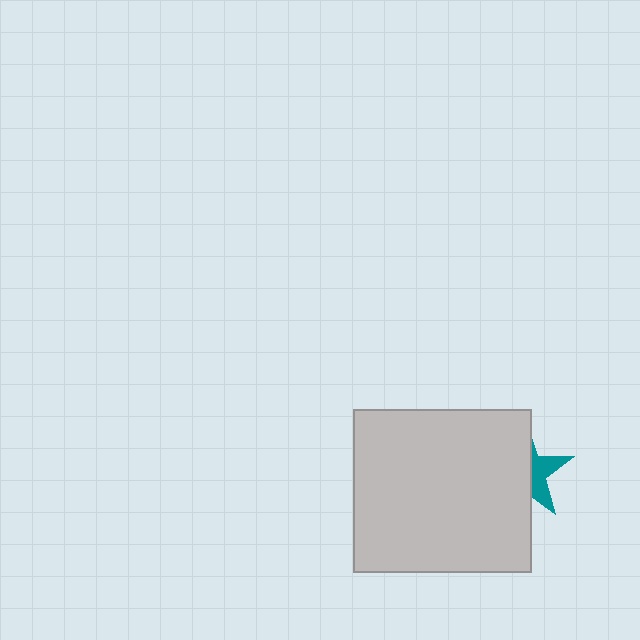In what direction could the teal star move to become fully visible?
The teal star could move right. That would shift it out from behind the light gray rectangle entirely.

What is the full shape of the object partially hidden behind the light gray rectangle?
The partially hidden object is a teal star.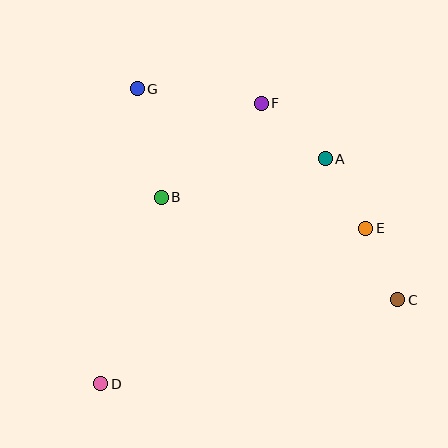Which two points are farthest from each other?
Points C and G are farthest from each other.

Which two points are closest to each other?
Points C and E are closest to each other.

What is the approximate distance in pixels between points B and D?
The distance between B and D is approximately 196 pixels.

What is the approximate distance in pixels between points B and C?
The distance between B and C is approximately 258 pixels.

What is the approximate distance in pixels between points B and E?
The distance between B and E is approximately 207 pixels.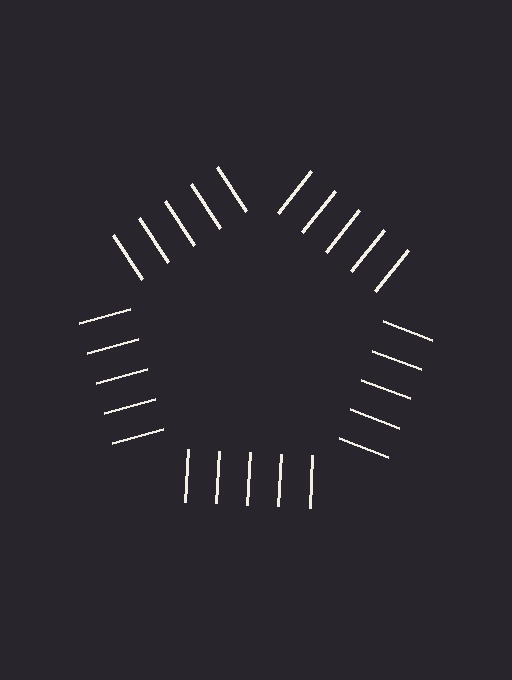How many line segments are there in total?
25 — 5 along each of the 5 edges.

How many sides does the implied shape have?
5 sides — the line-ends trace a pentagon.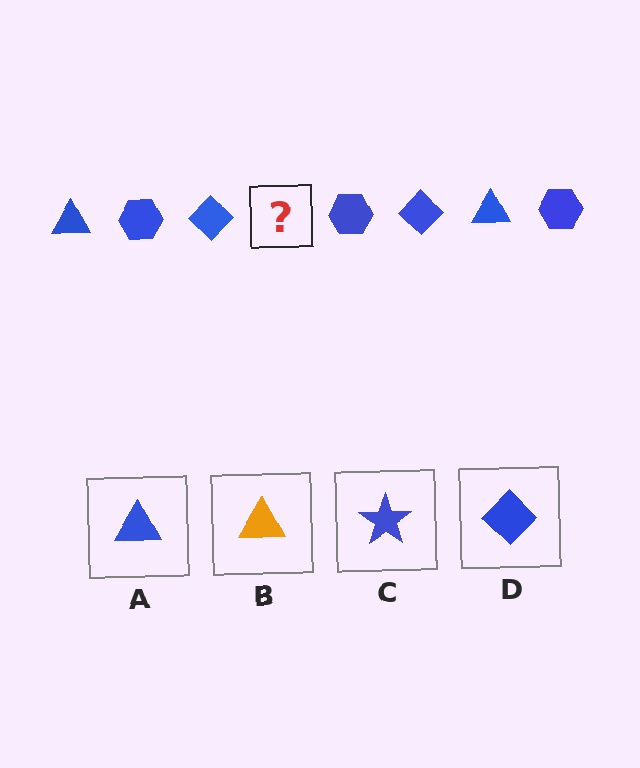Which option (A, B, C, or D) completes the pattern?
A.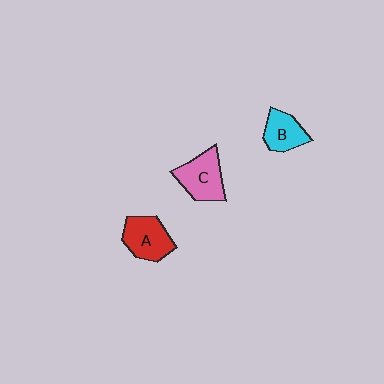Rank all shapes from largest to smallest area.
From largest to smallest: C (pink), A (red), B (cyan).